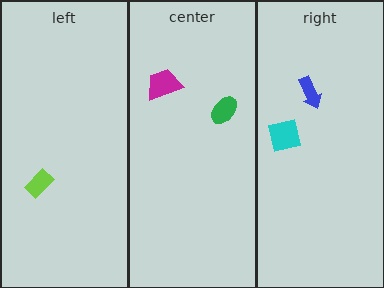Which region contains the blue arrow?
The right region.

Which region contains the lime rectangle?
The left region.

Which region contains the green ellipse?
The center region.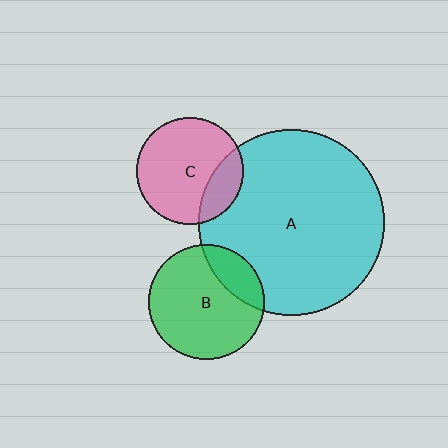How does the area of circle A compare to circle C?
Approximately 3.0 times.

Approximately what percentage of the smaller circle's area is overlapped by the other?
Approximately 20%.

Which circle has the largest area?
Circle A (cyan).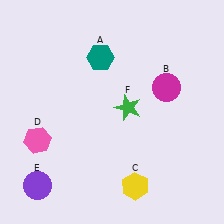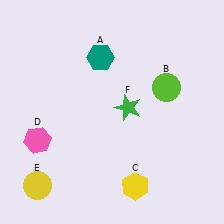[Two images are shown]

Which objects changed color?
B changed from magenta to lime. E changed from purple to yellow.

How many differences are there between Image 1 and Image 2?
There are 2 differences between the two images.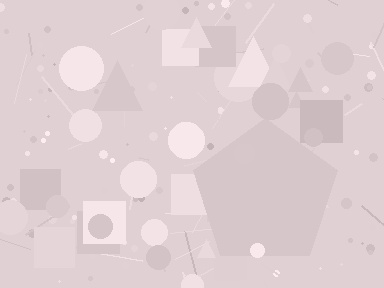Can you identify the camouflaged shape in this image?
The camouflaged shape is a pentagon.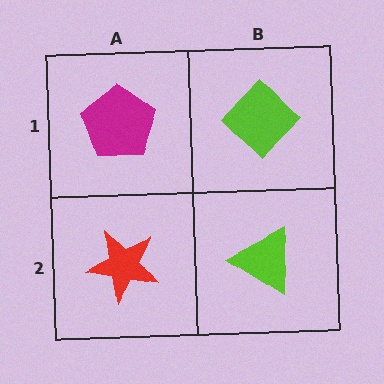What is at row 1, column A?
A magenta pentagon.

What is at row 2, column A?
A red star.